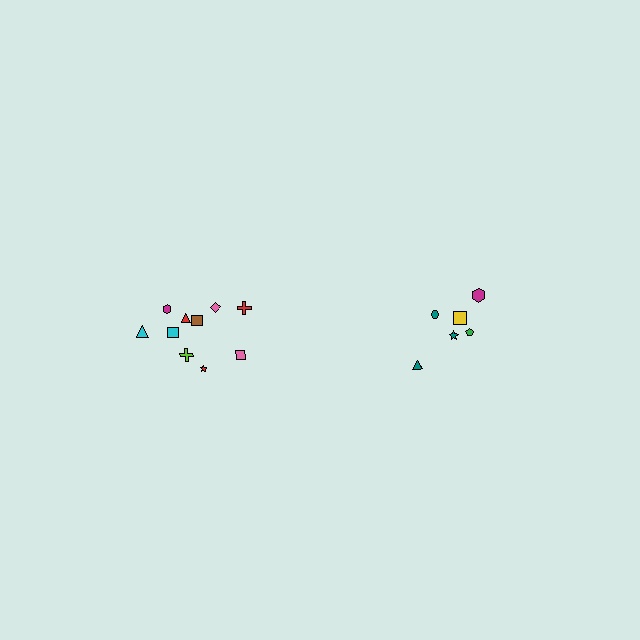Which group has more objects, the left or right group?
The left group.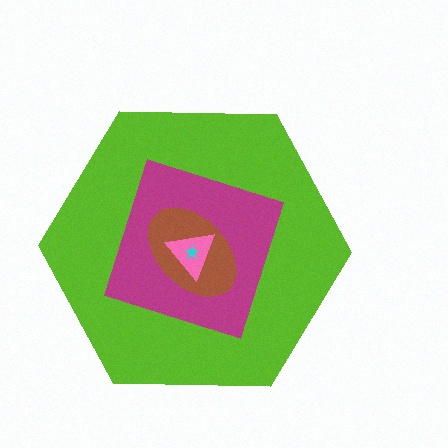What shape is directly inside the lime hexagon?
The magenta square.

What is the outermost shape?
The lime hexagon.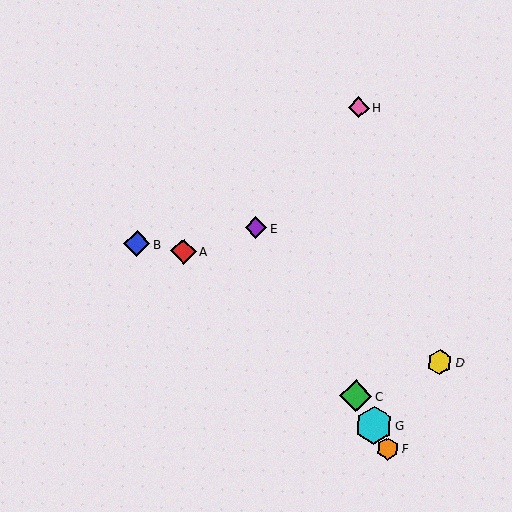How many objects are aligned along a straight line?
4 objects (C, E, F, G) are aligned along a straight line.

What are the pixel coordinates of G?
Object G is at (374, 425).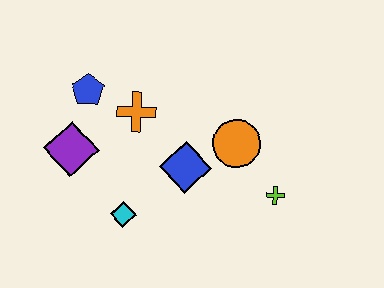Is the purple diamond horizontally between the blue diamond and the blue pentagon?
No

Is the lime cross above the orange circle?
No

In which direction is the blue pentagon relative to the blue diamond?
The blue pentagon is to the left of the blue diamond.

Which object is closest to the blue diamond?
The orange circle is closest to the blue diamond.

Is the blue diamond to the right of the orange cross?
Yes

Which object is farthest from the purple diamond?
The lime cross is farthest from the purple diamond.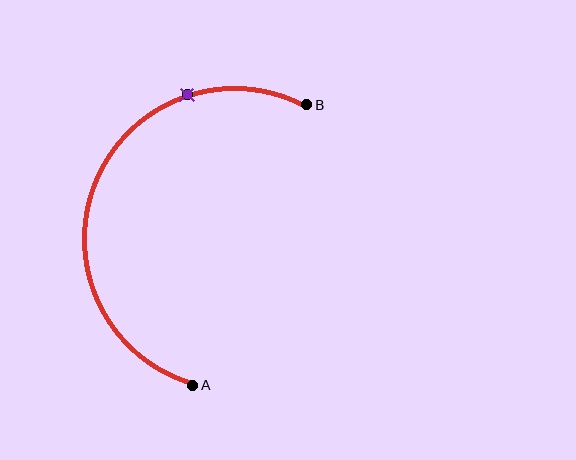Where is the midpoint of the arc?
The arc midpoint is the point on the curve farthest from the straight line joining A and B. It sits to the left of that line.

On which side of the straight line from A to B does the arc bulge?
The arc bulges to the left of the straight line connecting A and B.